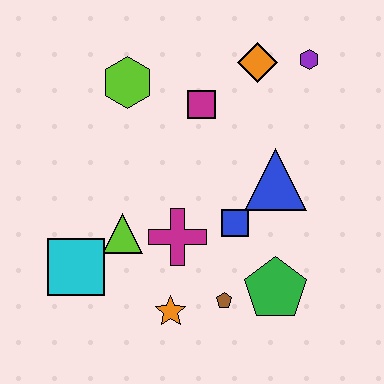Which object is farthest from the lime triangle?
The purple hexagon is farthest from the lime triangle.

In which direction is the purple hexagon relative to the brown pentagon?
The purple hexagon is above the brown pentagon.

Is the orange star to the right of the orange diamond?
No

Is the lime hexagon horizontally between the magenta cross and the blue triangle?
No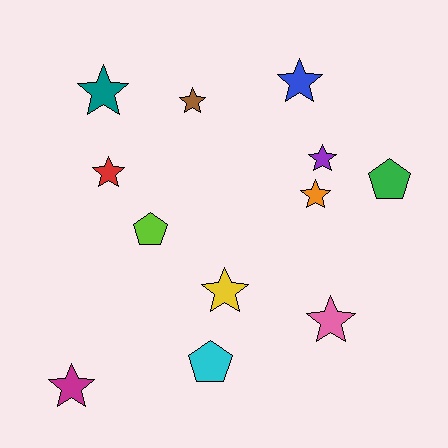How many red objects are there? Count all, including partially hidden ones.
There is 1 red object.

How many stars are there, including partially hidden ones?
There are 9 stars.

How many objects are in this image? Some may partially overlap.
There are 12 objects.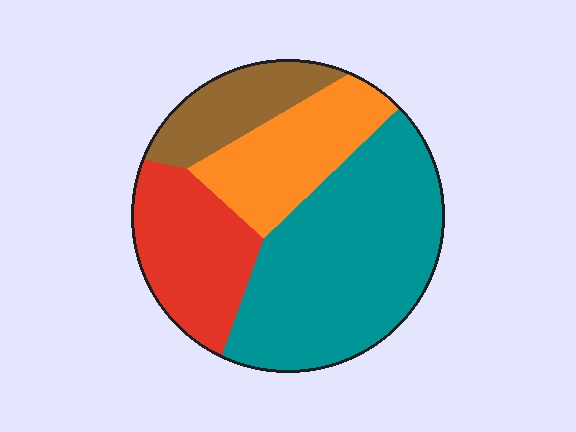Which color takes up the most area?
Teal, at roughly 45%.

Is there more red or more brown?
Red.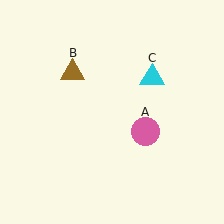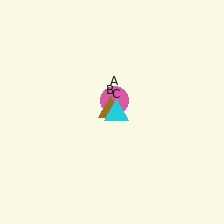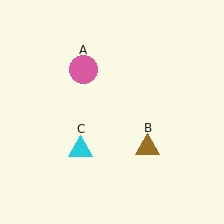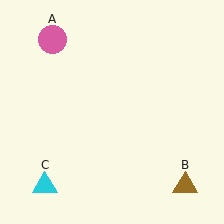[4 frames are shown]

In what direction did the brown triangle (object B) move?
The brown triangle (object B) moved down and to the right.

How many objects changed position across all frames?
3 objects changed position: pink circle (object A), brown triangle (object B), cyan triangle (object C).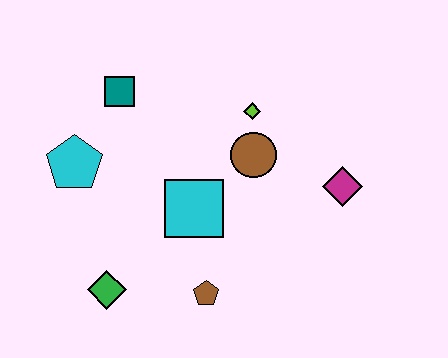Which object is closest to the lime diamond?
The brown circle is closest to the lime diamond.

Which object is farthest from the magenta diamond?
The cyan pentagon is farthest from the magenta diamond.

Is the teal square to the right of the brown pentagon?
No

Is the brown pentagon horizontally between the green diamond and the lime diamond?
Yes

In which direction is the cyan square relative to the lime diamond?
The cyan square is below the lime diamond.